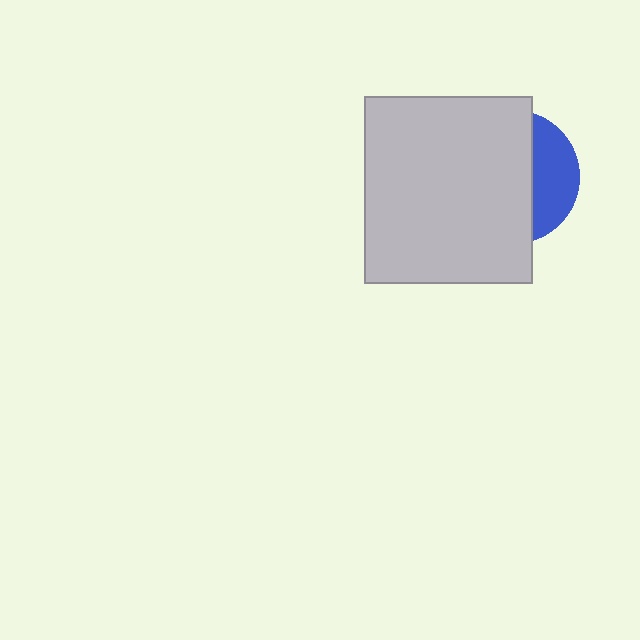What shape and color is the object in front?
The object in front is a light gray rectangle.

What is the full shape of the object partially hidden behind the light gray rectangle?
The partially hidden object is a blue circle.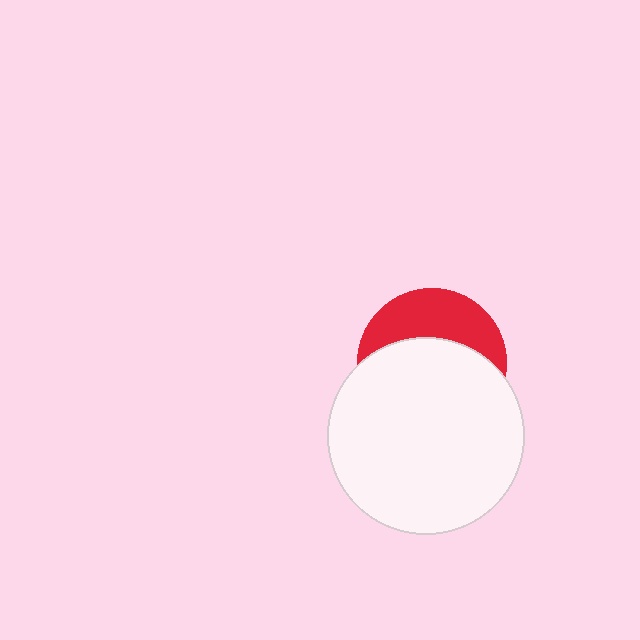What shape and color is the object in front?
The object in front is a white circle.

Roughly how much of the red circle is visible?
A small part of it is visible (roughly 37%).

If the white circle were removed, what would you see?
You would see the complete red circle.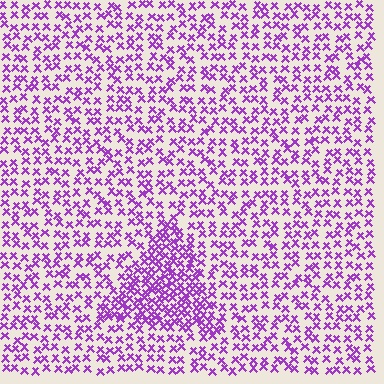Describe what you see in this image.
The image contains small purple elements arranged at two different densities. A triangle-shaped region is visible where the elements are more densely packed than the surrounding area.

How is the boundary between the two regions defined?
The boundary is defined by a change in element density (approximately 2.0x ratio). All elements are the same color, size, and shape.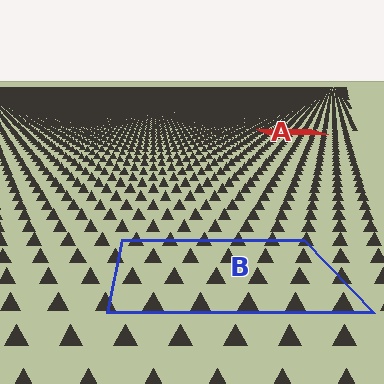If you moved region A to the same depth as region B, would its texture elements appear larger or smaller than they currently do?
They would appear larger. At a closer depth, the same texture elements are projected at a bigger on-screen size.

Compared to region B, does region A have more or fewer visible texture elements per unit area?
Region A has more texture elements per unit area — they are packed more densely because it is farther away.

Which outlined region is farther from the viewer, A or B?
Region A is farther from the viewer — the texture elements inside it appear smaller and more densely packed.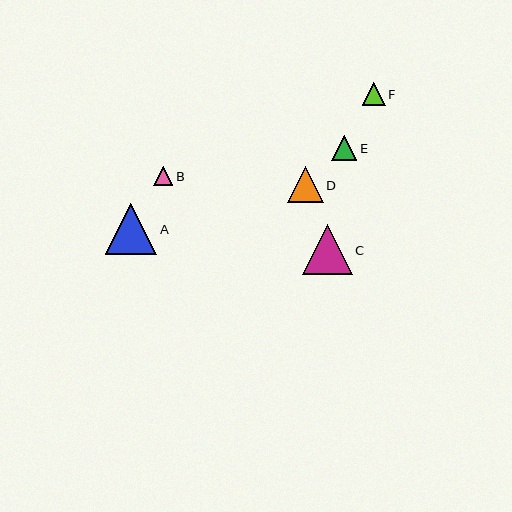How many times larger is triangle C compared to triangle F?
Triangle C is approximately 2.2 times the size of triangle F.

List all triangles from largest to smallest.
From largest to smallest: A, C, D, E, F, B.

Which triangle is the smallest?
Triangle B is the smallest with a size of approximately 19 pixels.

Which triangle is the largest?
Triangle A is the largest with a size of approximately 52 pixels.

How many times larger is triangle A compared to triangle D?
Triangle A is approximately 1.5 times the size of triangle D.